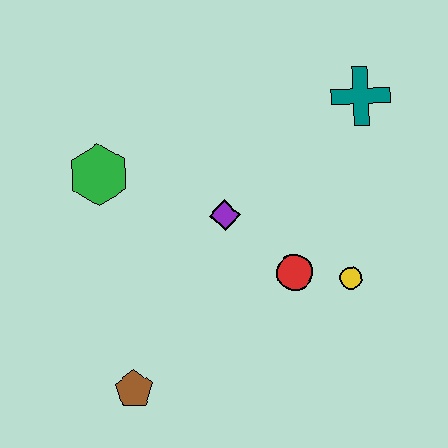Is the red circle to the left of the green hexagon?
No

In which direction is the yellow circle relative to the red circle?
The yellow circle is to the right of the red circle.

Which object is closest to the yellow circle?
The red circle is closest to the yellow circle.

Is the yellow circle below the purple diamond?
Yes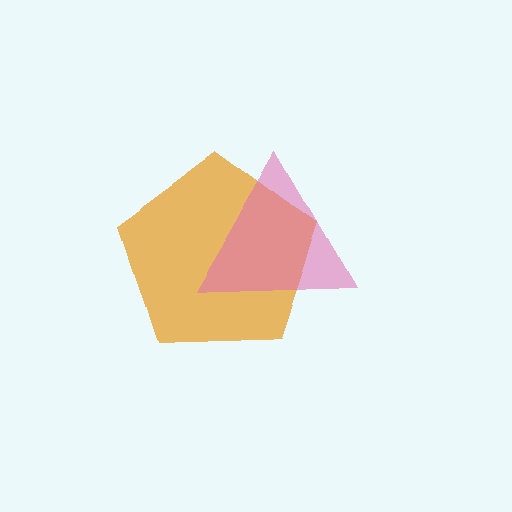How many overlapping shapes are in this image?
There are 2 overlapping shapes in the image.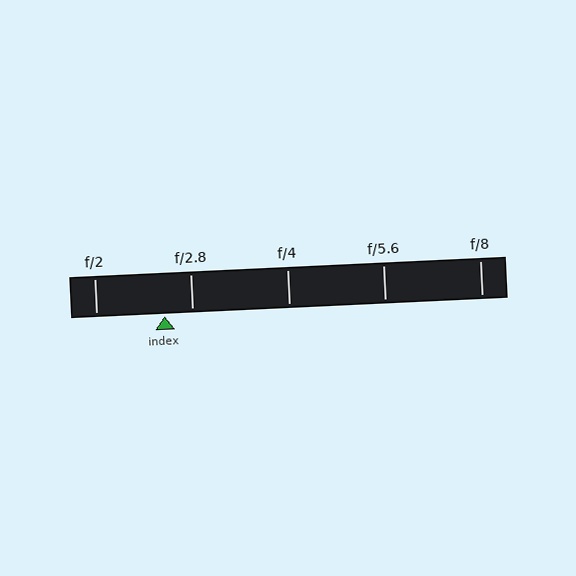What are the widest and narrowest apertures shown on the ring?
The widest aperture shown is f/2 and the narrowest is f/8.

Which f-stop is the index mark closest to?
The index mark is closest to f/2.8.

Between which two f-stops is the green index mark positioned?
The index mark is between f/2 and f/2.8.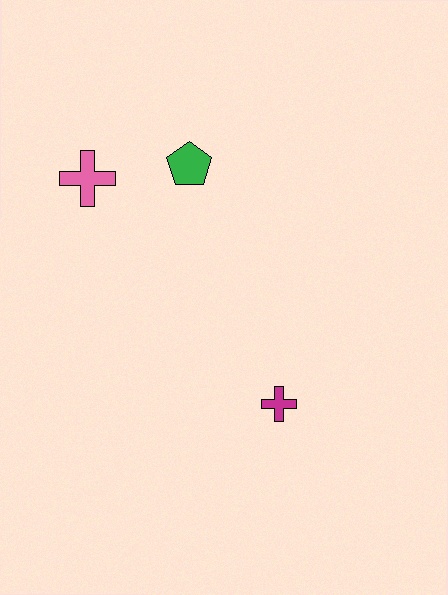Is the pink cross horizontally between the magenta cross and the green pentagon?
No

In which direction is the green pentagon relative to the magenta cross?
The green pentagon is above the magenta cross.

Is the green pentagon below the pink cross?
No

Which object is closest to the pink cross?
The green pentagon is closest to the pink cross.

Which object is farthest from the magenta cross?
The pink cross is farthest from the magenta cross.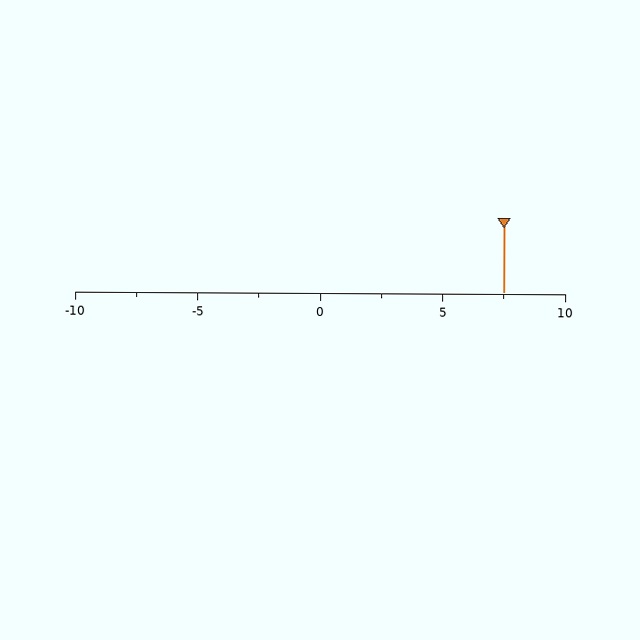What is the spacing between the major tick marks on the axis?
The major ticks are spaced 5 apart.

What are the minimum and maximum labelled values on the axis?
The axis runs from -10 to 10.